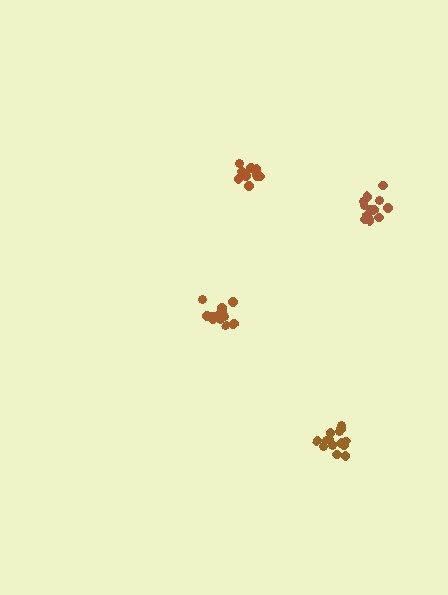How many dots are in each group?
Group 1: 10 dots, Group 2: 15 dots, Group 3: 14 dots, Group 4: 15 dots (54 total).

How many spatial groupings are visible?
There are 4 spatial groupings.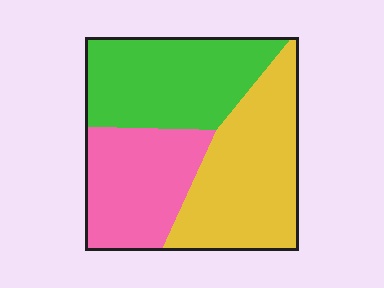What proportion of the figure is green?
Green covers roughly 35% of the figure.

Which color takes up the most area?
Yellow, at roughly 40%.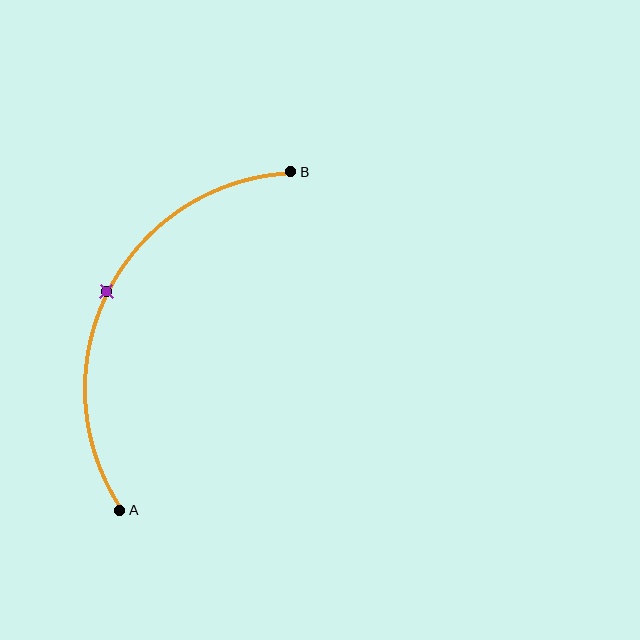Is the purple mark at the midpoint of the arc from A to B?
Yes. The purple mark lies on the arc at equal arc-length from both A and B — it is the arc midpoint.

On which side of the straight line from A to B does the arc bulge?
The arc bulges to the left of the straight line connecting A and B.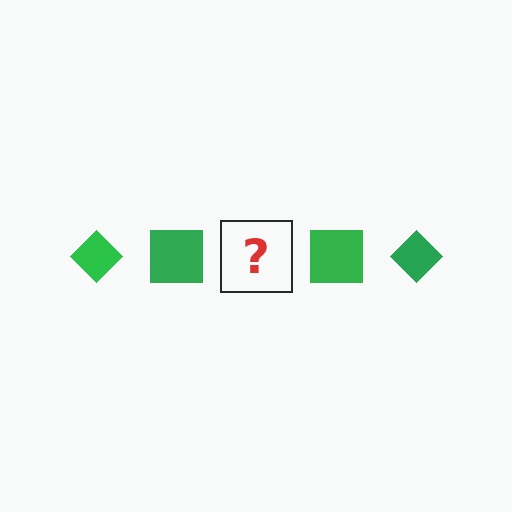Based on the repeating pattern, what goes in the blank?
The blank should be a green diamond.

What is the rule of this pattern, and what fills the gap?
The rule is that the pattern cycles through diamond, square shapes in green. The gap should be filled with a green diamond.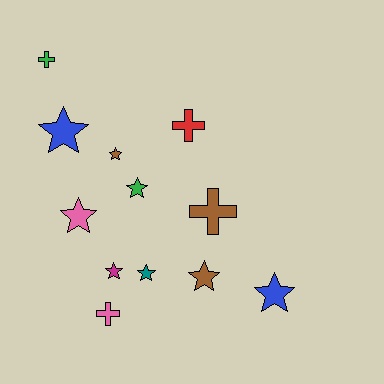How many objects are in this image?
There are 12 objects.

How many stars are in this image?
There are 8 stars.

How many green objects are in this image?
There are 2 green objects.